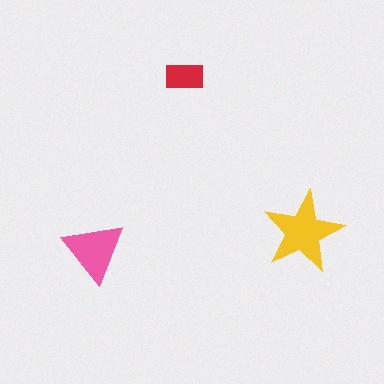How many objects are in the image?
There are 3 objects in the image.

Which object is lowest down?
The pink triangle is bottommost.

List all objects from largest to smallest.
The yellow star, the pink triangle, the red rectangle.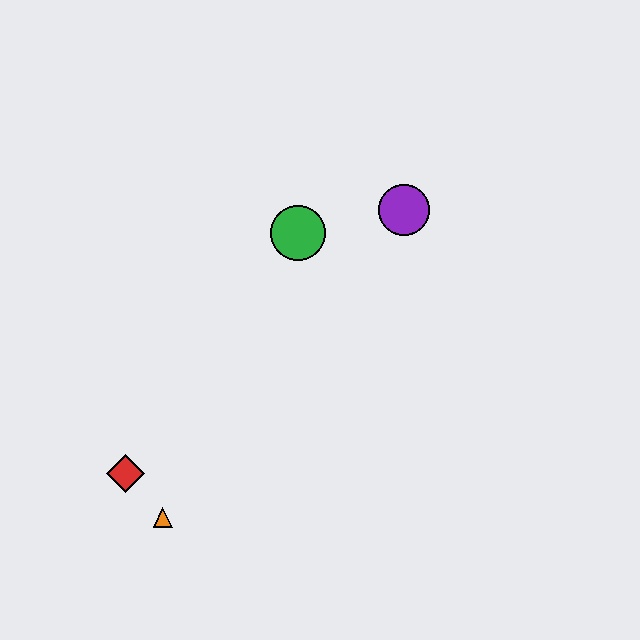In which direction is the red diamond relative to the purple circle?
The red diamond is to the left of the purple circle.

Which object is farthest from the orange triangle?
The purple circle is farthest from the orange triangle.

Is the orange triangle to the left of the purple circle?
Yes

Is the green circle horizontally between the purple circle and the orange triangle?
Yes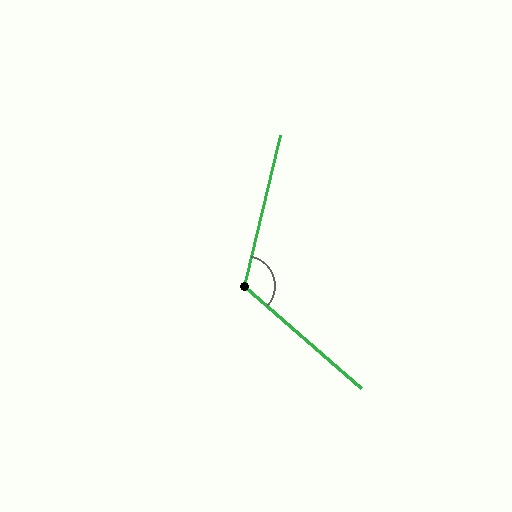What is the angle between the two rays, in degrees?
Approximately 118 degrees.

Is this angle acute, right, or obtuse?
It is obtuse.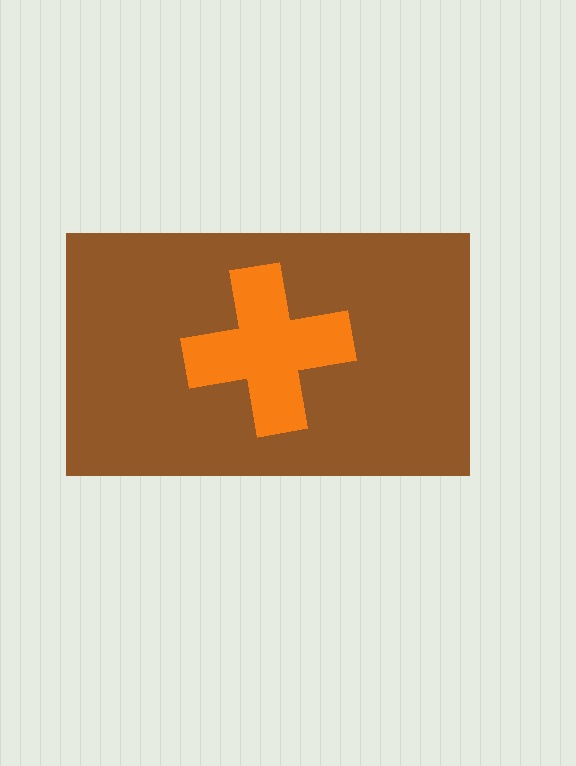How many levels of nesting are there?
2.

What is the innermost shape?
The orange cross.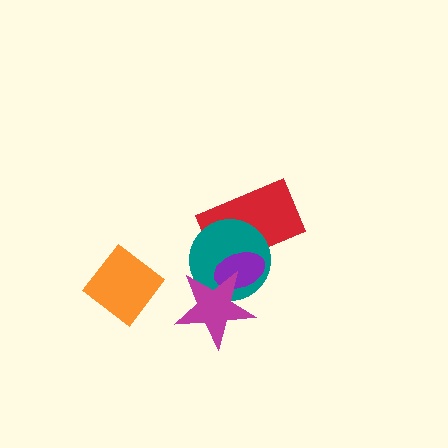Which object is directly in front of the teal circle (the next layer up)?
The purple ellipse is directly in front of the teal circle.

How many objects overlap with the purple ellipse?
3 objects overlap with the purple ellipse.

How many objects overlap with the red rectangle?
2 objects overlap with the red rectangle.